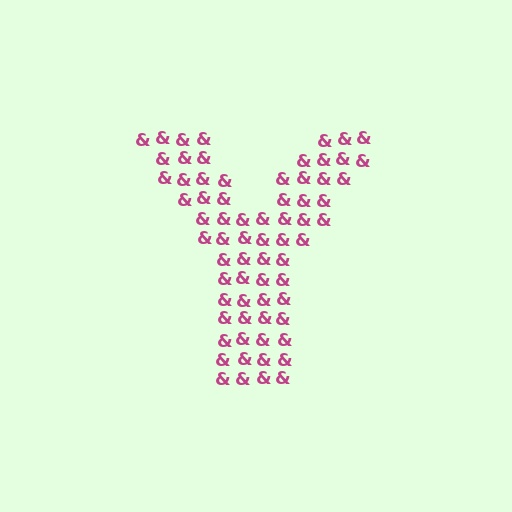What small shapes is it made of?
It is made of small ampersands.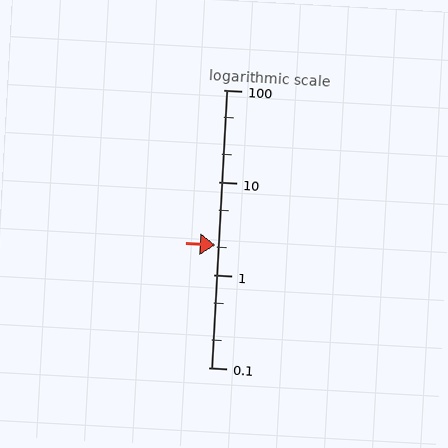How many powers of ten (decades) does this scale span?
The scale spans 3 decades, from 0.1 to 100.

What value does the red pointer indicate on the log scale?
The pointer indicates approximately 2.1.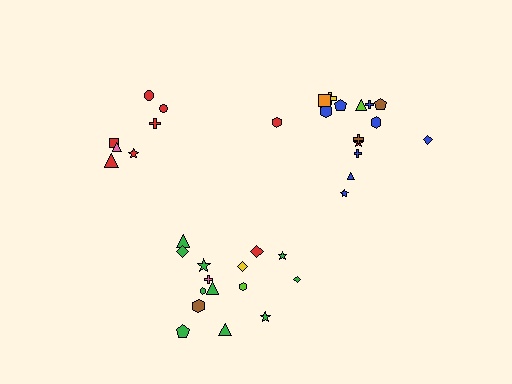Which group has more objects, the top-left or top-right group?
The top-right group.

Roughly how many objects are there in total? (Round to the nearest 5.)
Roughly 35 objects in total.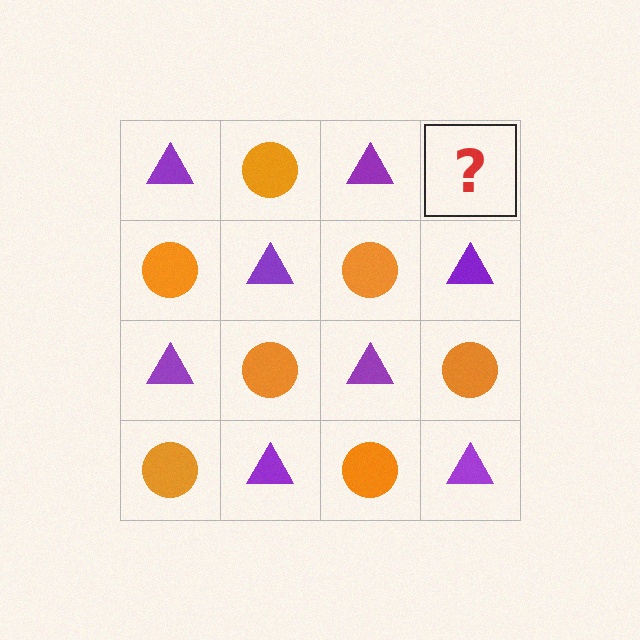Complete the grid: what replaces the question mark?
The question mark should be replaced with an orange circle.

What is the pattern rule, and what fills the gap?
The rule is that it alternates purple triangle and orange circle in a checkerboard pattern. The gap should be filled with an orange circle.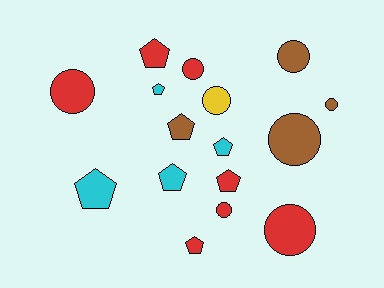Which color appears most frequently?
Red, with 7 objects.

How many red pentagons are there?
There are 3 red pentagons.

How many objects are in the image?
There are 16 objects.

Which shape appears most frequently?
Circle, with 8 objects.